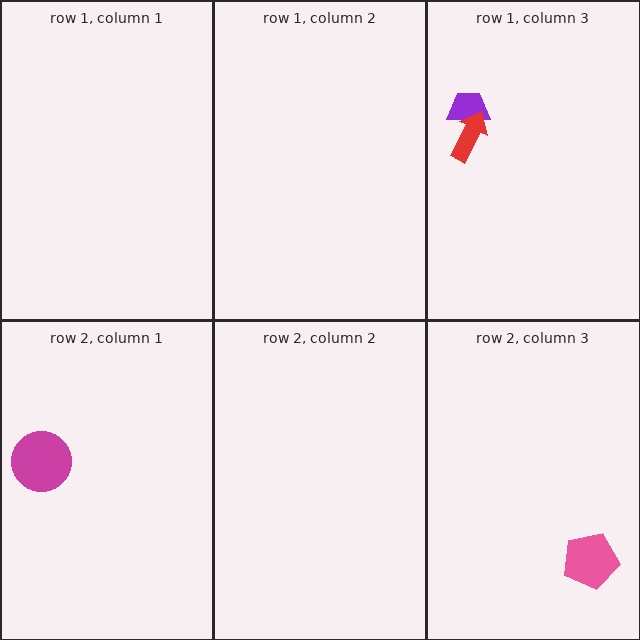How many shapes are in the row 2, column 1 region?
1.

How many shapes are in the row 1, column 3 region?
2.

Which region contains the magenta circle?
The row 2, column 1 region.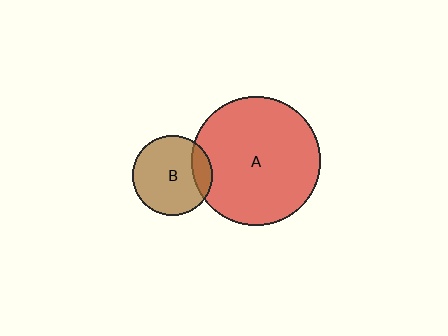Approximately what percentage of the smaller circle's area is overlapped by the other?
Approximately 15%.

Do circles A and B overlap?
Yes.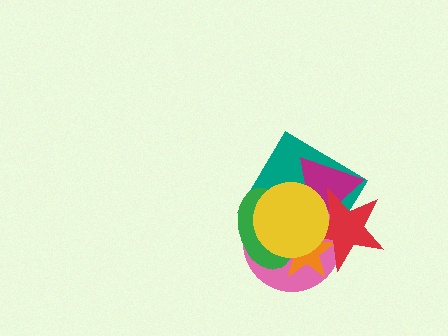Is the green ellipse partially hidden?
Yes, it is partially covered by another shape.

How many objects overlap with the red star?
5 objects overlap with the red star.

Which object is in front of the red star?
The yellow circle is in front of the red star.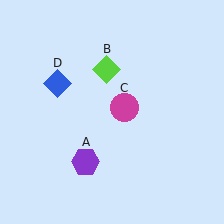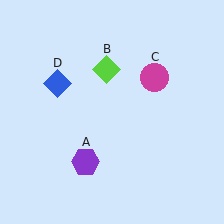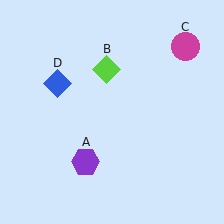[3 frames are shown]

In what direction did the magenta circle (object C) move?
The magenta circle (object C) moved up and to the right.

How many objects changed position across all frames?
1 object changed position: magenta circle (object C).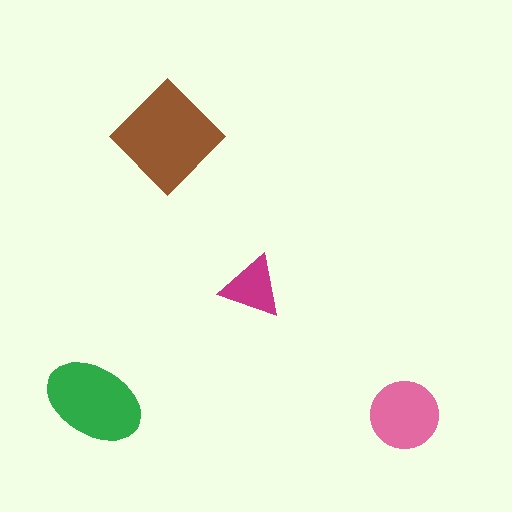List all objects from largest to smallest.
The brown diamond, the green ellipse, the pink circle, the magenta triangle.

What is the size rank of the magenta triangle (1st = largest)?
4th.